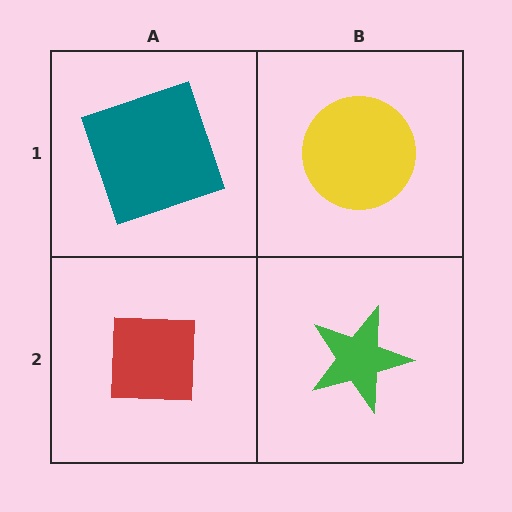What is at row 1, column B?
A yellow circle.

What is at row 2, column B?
A green star.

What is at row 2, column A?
A red square.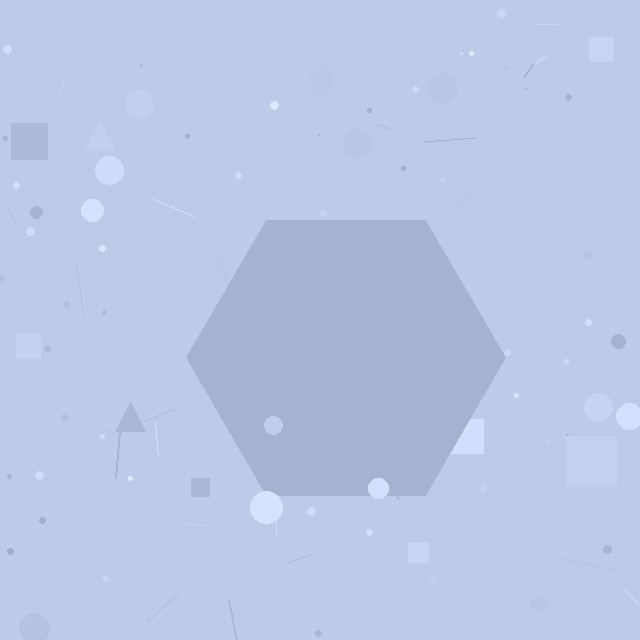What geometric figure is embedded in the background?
A hexagon is embedded in the background.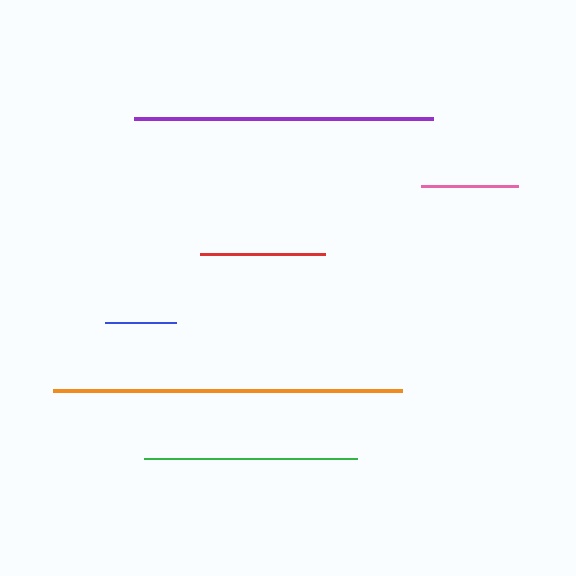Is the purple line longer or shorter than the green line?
The purple line is longer than the green line.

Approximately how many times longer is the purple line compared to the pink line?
The purple line is approximately 3.0 times the length of the pink line.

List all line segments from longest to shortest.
From longest to shortest: orange, purple, green, red, pink, blue.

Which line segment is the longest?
The orange line is the longest at approximately 350 pixels.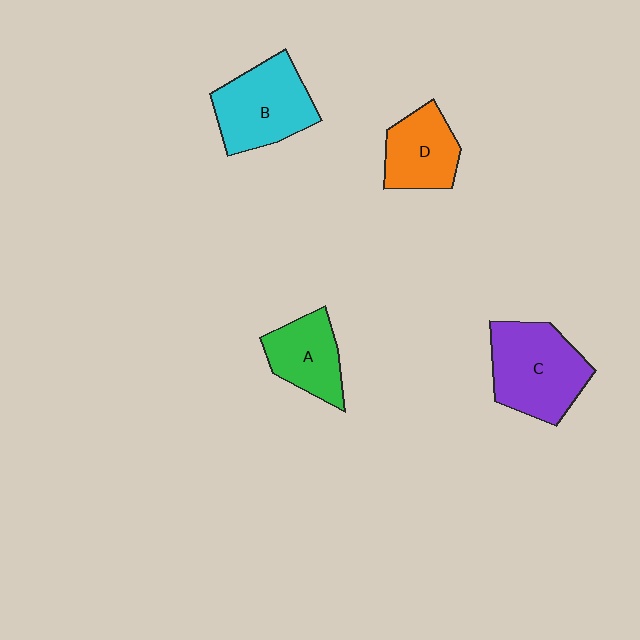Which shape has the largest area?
Shape C (purple).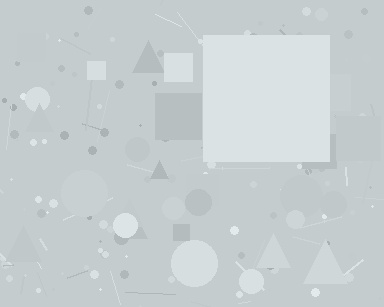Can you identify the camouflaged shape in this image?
The camouflaged shape is a square.